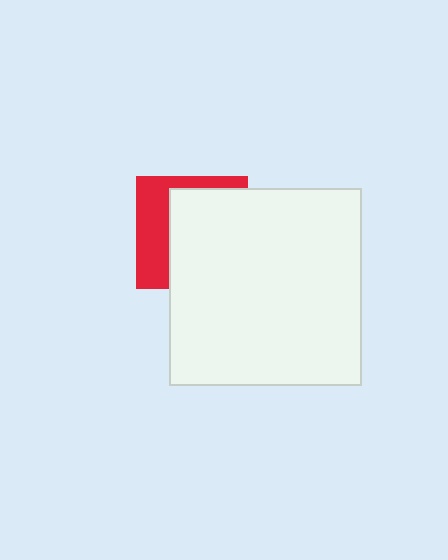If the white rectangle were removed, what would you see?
You would see the complete red square.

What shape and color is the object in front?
The object in front is a white rectangle.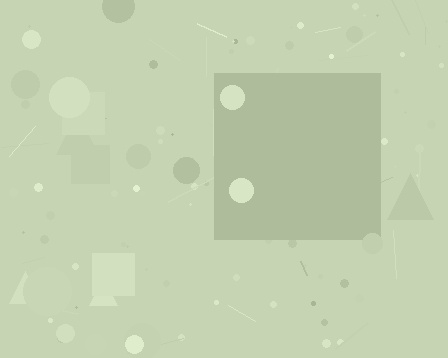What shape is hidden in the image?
A square is hidden in the image.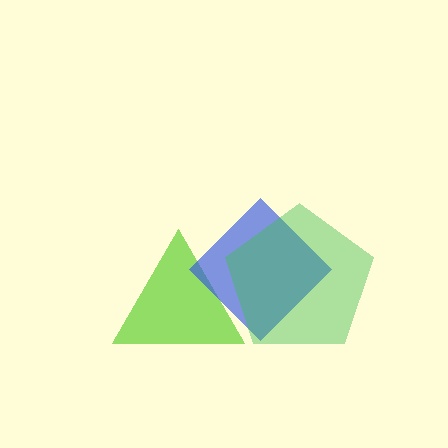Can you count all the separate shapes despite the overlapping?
Yes, there are 3 separate shapes.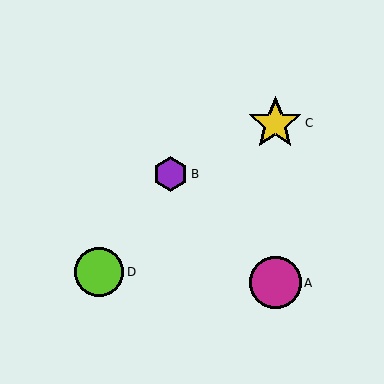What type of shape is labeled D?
Shape D is a lime circle.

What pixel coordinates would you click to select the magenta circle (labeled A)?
Click at (275, 283) to select the magenta circle A.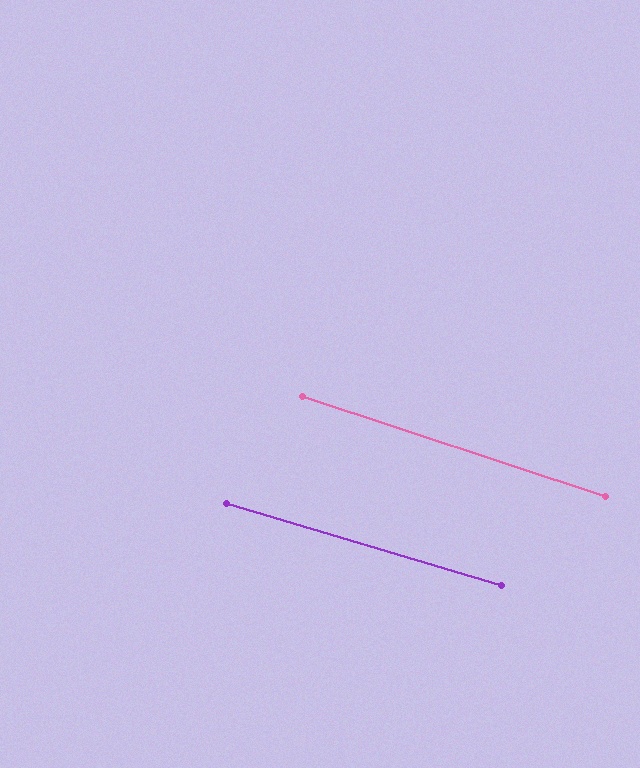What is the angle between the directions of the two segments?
Approximately 2 degrees.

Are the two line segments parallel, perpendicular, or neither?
Parallel — their directions differ by only 1.5°.